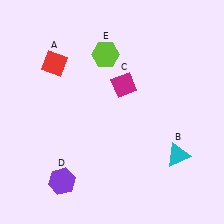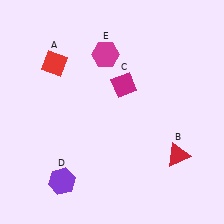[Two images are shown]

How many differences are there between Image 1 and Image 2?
There are 2 differences between the two images.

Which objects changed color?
B changed from cyan to red. E changed from lime to magenta.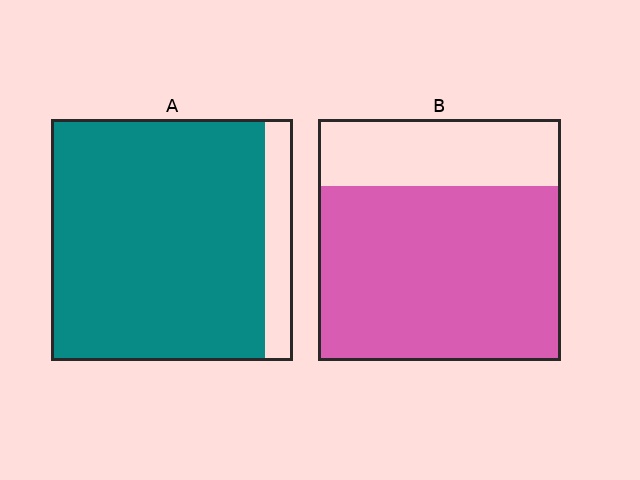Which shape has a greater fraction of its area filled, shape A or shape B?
Shape A.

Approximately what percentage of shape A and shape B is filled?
A is approximately 90% and B is approximately 70%.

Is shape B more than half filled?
Yes.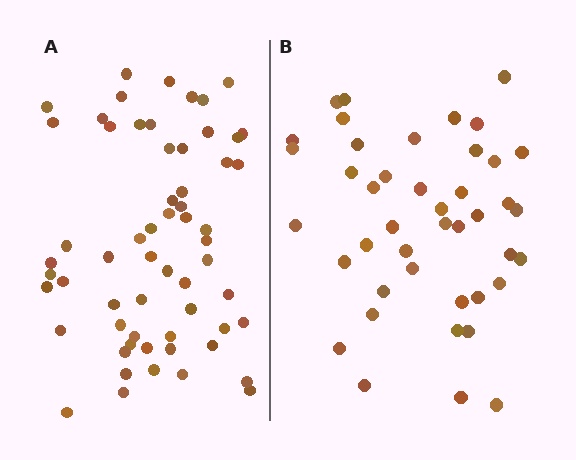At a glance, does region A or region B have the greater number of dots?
Region A (the left region) has more dots.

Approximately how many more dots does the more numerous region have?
Region A has approximately 15 more dots than region B.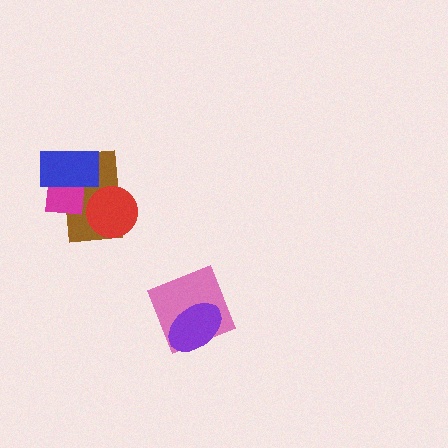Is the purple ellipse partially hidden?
No, no other shape covers it.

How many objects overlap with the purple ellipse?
1 object overlaps with the purple ellipse.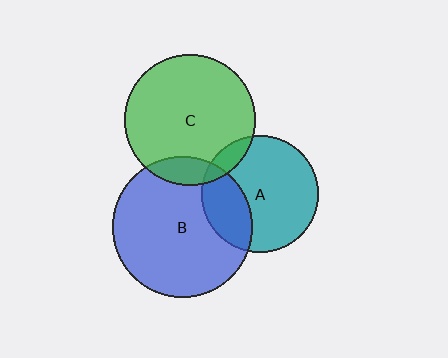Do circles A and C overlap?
Yes.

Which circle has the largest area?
Circle B (blue).